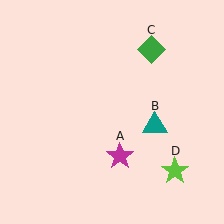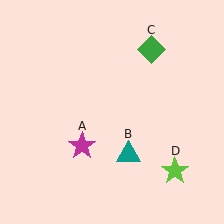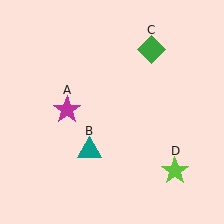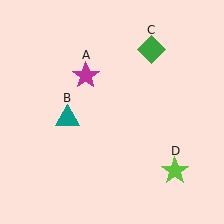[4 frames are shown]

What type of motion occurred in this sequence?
The magenta star (object A), teal triangle (object B) rotated clockwise around the center of the scene.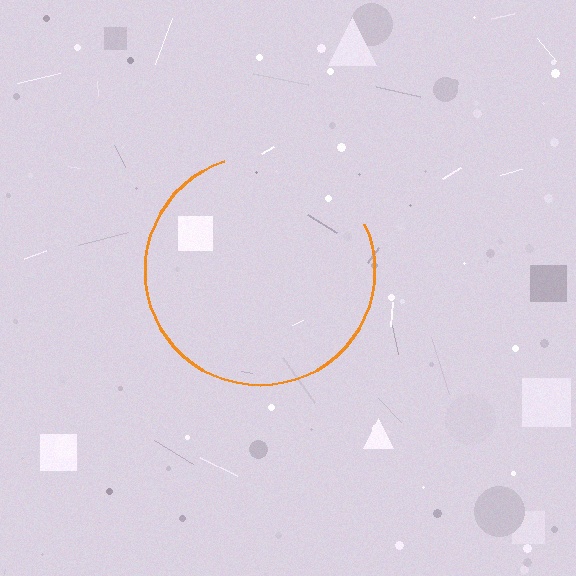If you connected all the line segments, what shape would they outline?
They would outline a circle.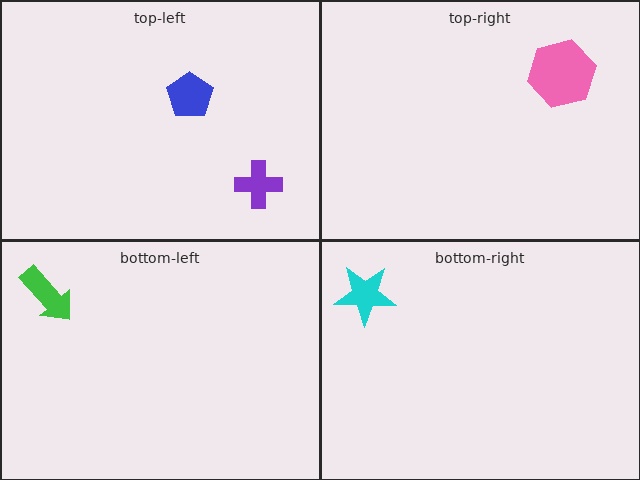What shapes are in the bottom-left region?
The green arrow.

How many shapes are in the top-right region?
1.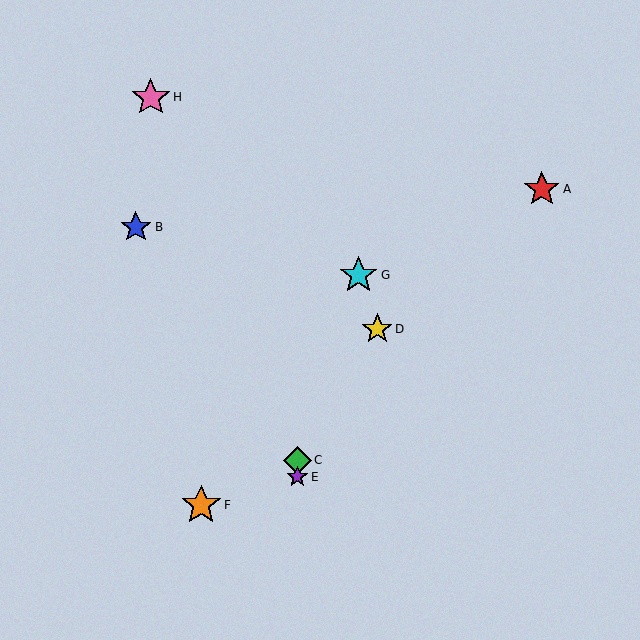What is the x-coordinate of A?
Object A is at x≈542.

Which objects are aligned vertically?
Objects C, E are aligned vertically.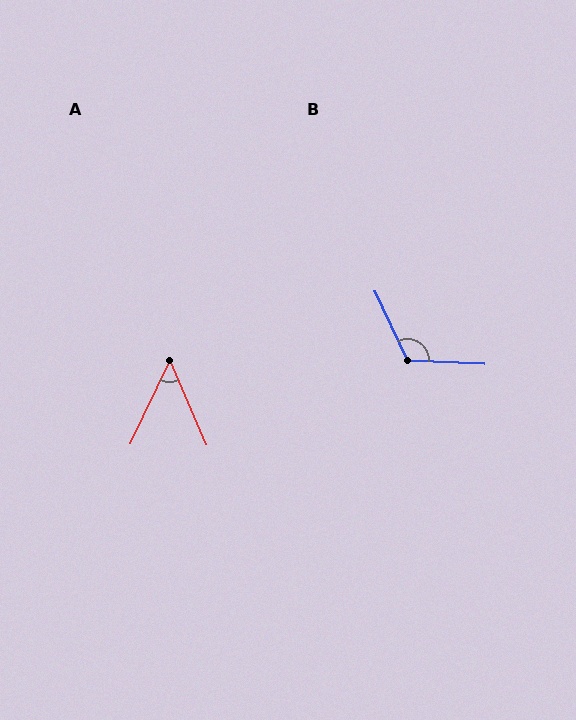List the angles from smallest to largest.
A (49°), B (118°).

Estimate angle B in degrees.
Approximately 118 degrees.